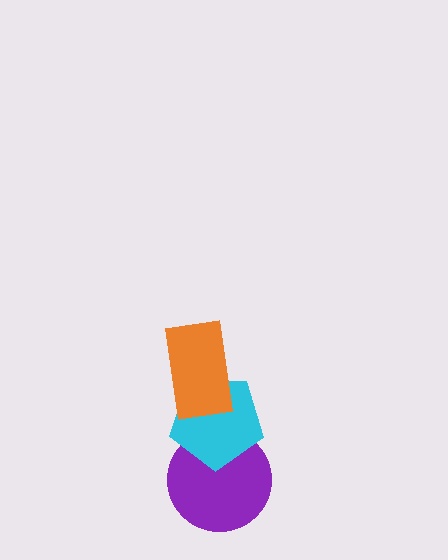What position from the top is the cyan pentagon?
The cyan pentagon is 2nd from the top.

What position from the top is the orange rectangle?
The orange rectangle is 1st from the top.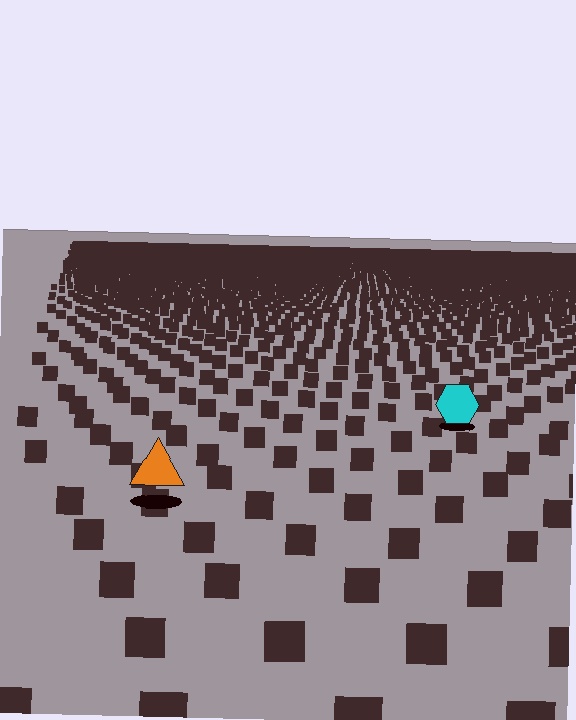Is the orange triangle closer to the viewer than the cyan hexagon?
Yes. The orange triangle is closer — you can tell from the texture gradient: the ground texture is coarser near it.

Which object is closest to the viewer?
The orange triangle is closest. The texture marks near it are larger and more spread out.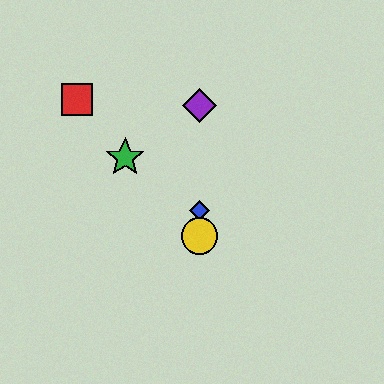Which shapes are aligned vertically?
The blue diamond, the yellow circle, the purple diamond are aligned vertically.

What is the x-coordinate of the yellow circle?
The yellow circle is at x≈200.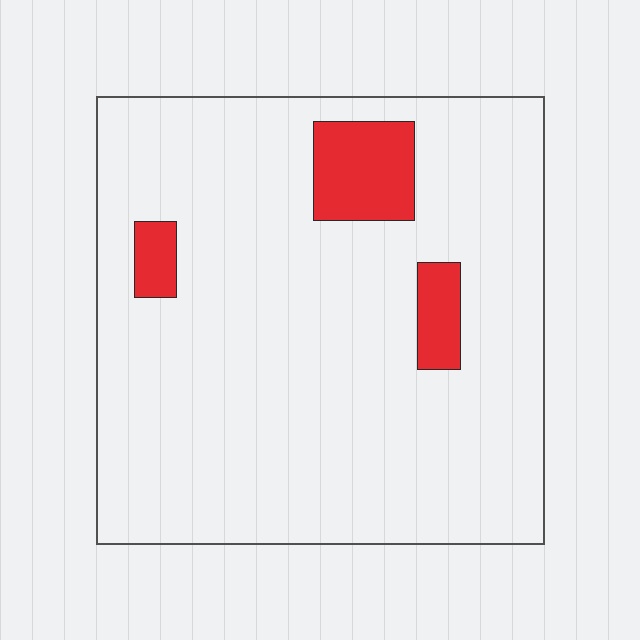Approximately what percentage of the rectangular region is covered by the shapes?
Approximately 10%.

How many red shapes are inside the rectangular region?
3.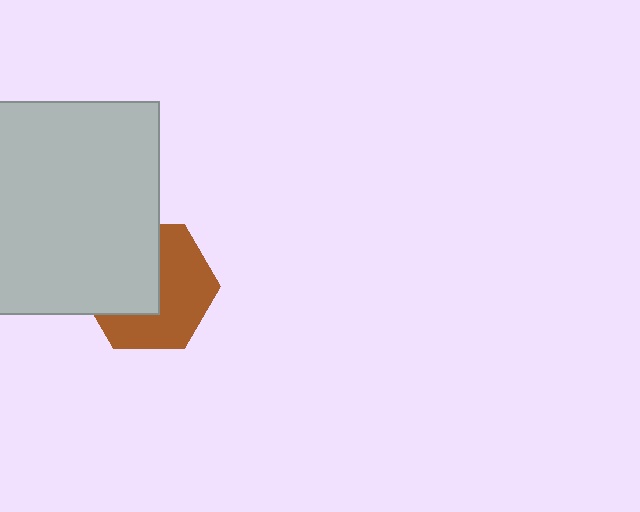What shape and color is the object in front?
The object in front is a light gray rectangle.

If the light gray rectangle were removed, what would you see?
You would see the complete brown hexagon.